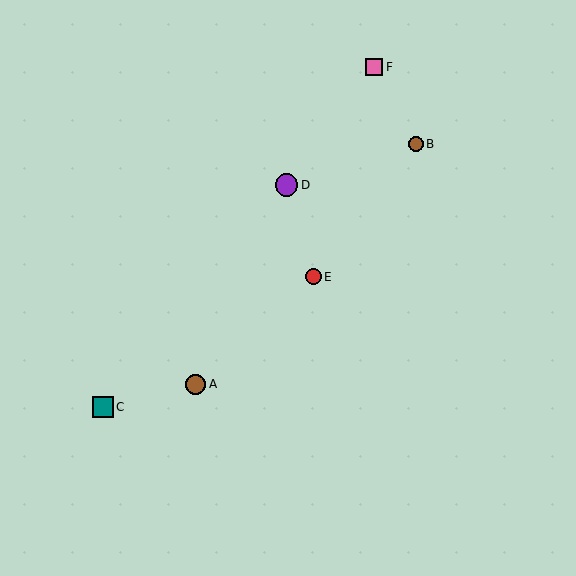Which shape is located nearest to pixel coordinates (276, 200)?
The purple circle (labeled D) at (287, 185) is nearest to that location.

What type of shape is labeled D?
Shape D is a purple circle.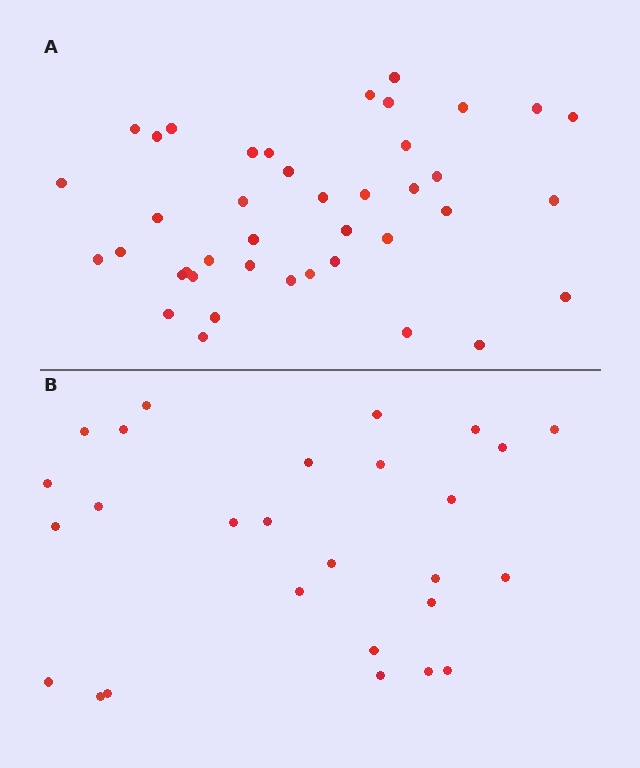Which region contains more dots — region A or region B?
Region A (the top region) has more dots.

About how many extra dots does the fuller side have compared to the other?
Region A has approximately 15 more dots than region B.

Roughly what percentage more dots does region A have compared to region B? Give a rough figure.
About 50% more.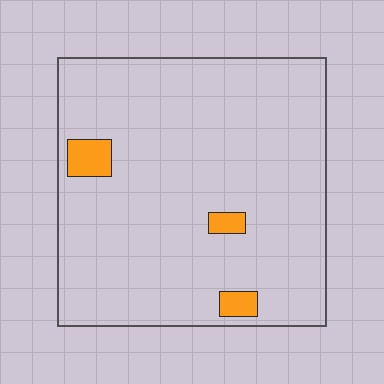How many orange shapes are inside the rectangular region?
3.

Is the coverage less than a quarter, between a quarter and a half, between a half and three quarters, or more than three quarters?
Less than a quarter.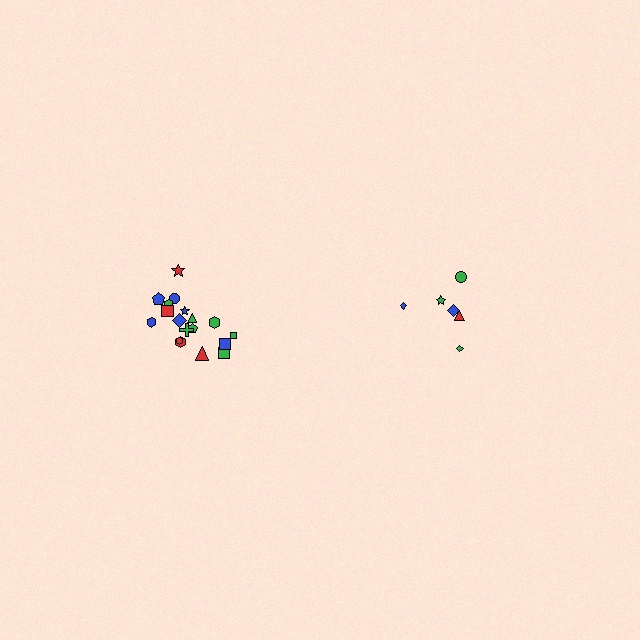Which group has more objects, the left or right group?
The left group.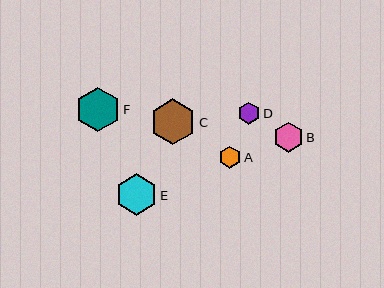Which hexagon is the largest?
Hexagon C is the largest with a size of approximately 46 pixels.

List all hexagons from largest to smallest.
From largest to smallest: C, F, E, B, A, D.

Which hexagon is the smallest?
Hexagon D is the smallest with a size of approximately 22 pixels.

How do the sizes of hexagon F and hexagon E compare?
Hexagon F and hexagon E are approximately the same size.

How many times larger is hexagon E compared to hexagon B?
Hexagon E is approximately 1.4 times the size of hexagon B.